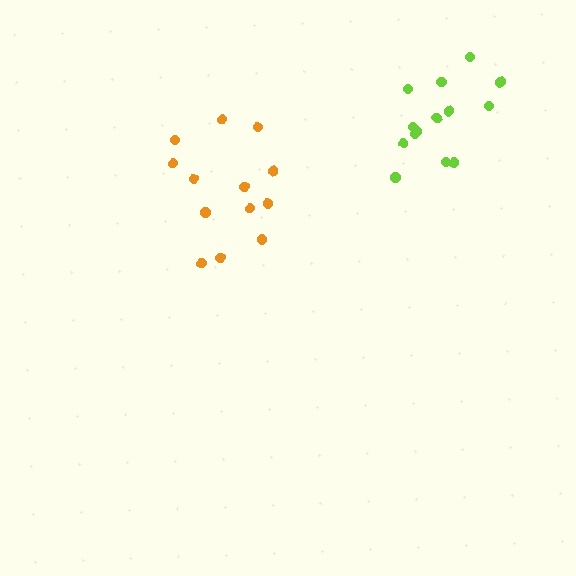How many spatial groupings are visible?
There are 2 spatial groupings.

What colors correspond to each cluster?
The clusters are colored: lime, orange.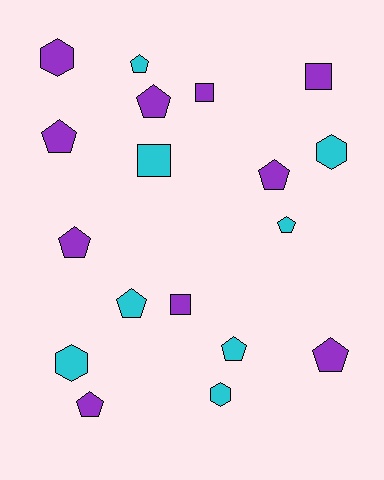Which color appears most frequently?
Purple, with 10 objects.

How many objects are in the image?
There are 18 objects.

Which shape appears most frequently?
Pentagon, with 10 objects.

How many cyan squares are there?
There is 1 cyan square.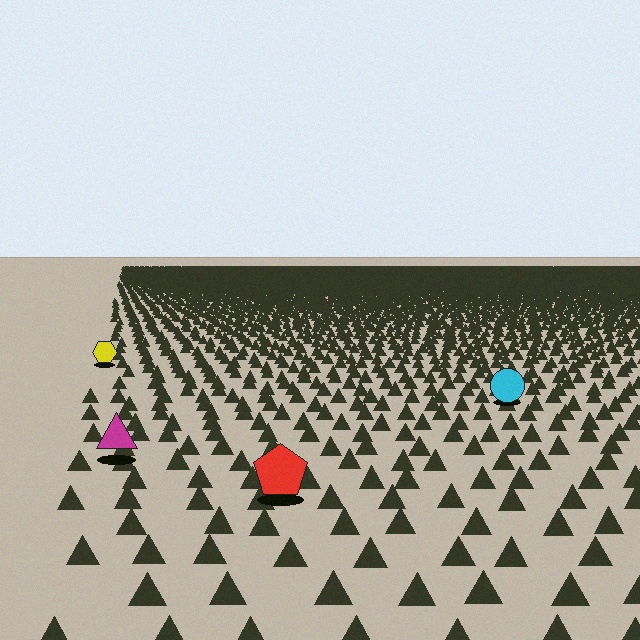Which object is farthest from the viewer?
The yellow hexagon is farthest from the viewer. It appears smaller and the ground texture around it is denser.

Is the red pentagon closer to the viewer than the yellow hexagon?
Yes. The red pentagon is closer — you can tell from the texture gradient: the ground texture is coarser near it.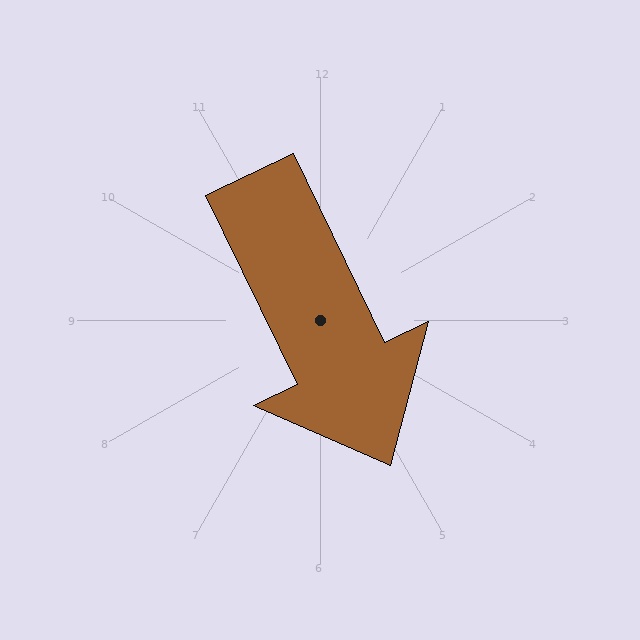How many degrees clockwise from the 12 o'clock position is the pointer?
Approximately 154 degrees.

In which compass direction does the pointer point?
Southeast.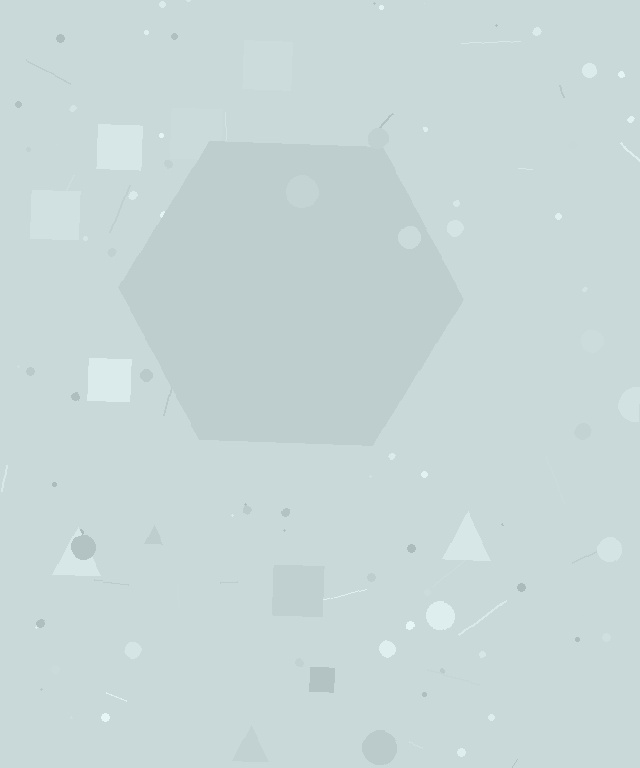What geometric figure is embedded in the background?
A hexagon is embedded in the background.